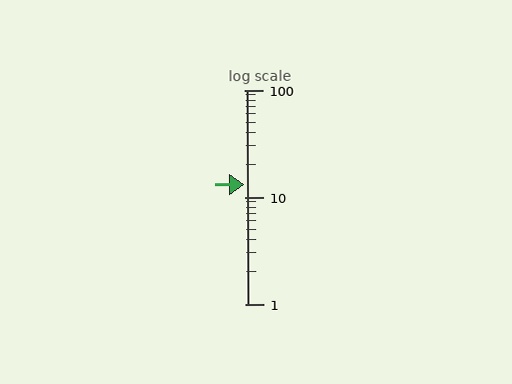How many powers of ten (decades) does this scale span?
The scale spans 2 decades, from 1 to 100.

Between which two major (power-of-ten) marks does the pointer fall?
The pointer is between 10 and 100.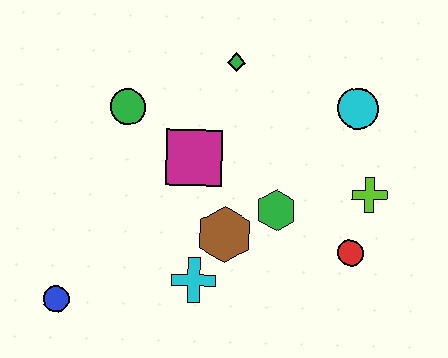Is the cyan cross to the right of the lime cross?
No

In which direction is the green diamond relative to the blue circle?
The green diamond is above the blue circle.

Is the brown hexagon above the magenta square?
No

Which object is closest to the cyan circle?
The lime cross is closest to the cyan circle.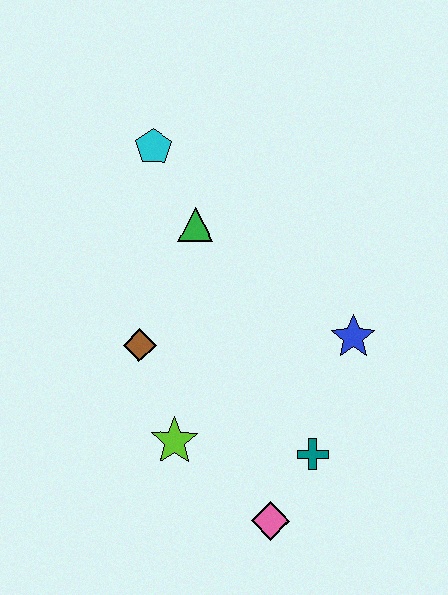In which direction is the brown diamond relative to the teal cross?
The brown diamond is to the left of the teal cross.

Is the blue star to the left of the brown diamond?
No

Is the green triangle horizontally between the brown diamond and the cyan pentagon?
No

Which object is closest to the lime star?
The brown diamond is closest to the lime star.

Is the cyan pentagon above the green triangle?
Yes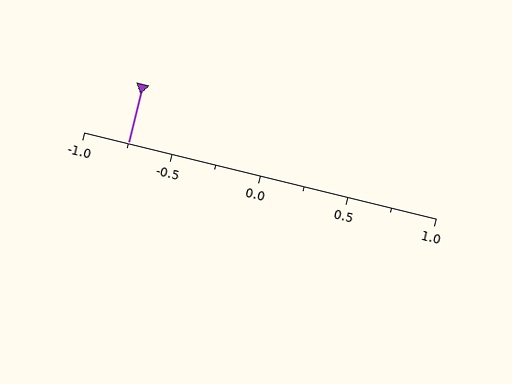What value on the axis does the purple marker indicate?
The marker indicates approximately -0.75.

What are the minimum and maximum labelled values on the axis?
The axis runs from -1.0 to 1.0.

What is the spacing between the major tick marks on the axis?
The major ticks are spaced 0.5 apart.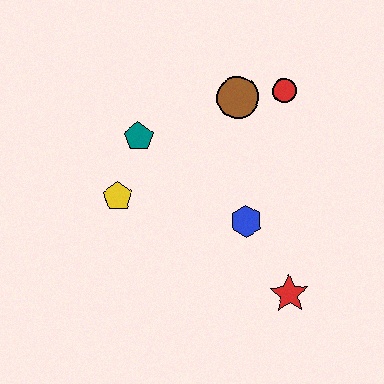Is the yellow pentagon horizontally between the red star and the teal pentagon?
No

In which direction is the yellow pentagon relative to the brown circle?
The yellow pentagon is to the left of the brown circle.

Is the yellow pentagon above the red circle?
No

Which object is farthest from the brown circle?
The red star is farthest from the brown circle.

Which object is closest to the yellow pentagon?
The teal pentagon is closest to the yellow pentagon.